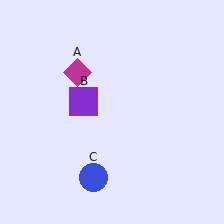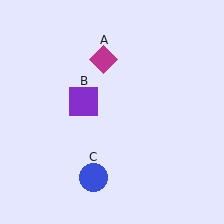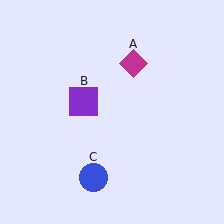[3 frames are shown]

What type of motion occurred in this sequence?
The magenta diamond (object A) rotated clockwise around the center of the scene.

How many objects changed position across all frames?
1 object changed position: magenta diamond (object A).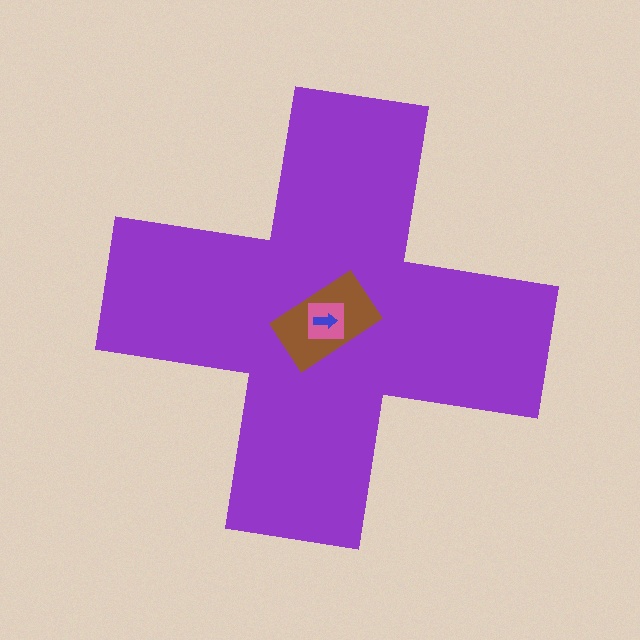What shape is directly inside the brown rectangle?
The pink square.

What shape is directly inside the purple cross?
The brown rectangle.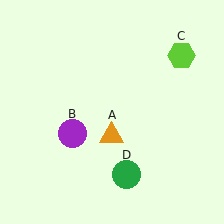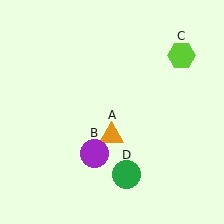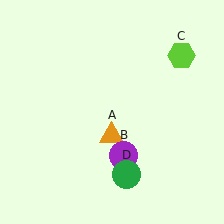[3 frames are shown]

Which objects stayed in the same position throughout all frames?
Orange triangle (object A) and lime hexagon (object C) and green circle (object D) remained stationary.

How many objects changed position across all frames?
1 object changed position: purple circle (object B).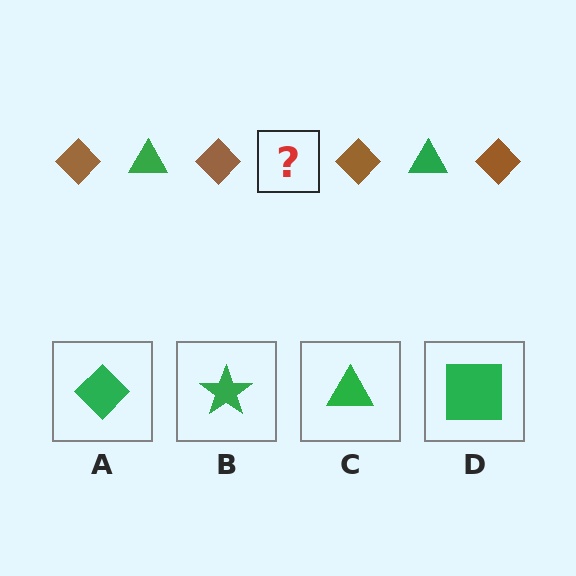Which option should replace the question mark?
Option C.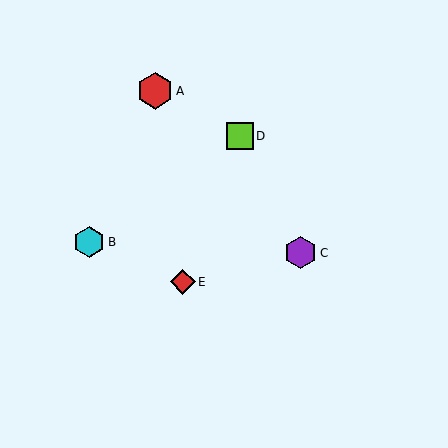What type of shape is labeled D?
Shape D is a lime square.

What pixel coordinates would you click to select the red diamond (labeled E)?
Click at (183, 282) to select the red diamond E.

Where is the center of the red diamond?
The center of the red diamond is at (183, 282).